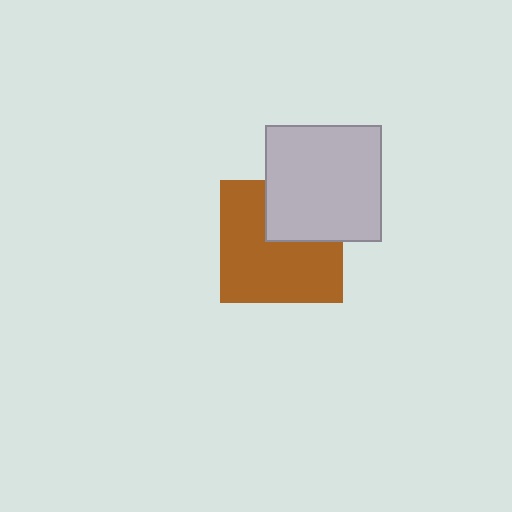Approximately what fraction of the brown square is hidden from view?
Roughly 31% of the brown square is hidden behind the light gray square.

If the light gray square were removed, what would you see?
You would see the complete brown square.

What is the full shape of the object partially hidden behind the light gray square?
The partially hidden object is a brown square.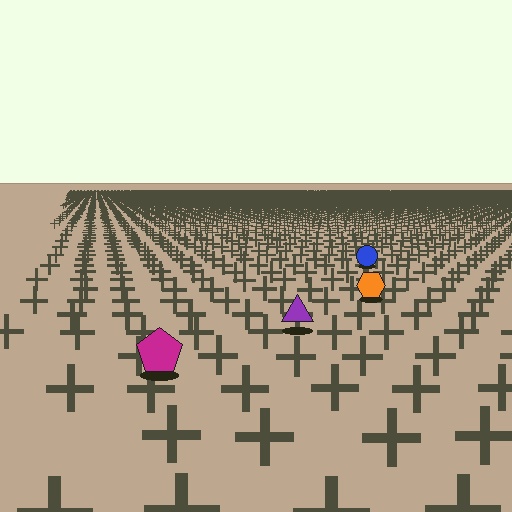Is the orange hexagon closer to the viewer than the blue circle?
Yes. The orange hexagon is closer — you can tell from the texture gradient: the ground texture is coarser near it.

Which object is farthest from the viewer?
The blue circle is farthest from the viewer. It appears smaller and the ground texture around it is denser.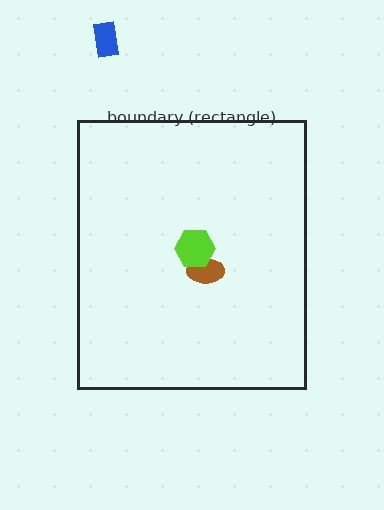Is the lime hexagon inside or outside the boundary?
Inside.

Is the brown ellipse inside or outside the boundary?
Inside.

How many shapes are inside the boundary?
2 inside, 1 outside.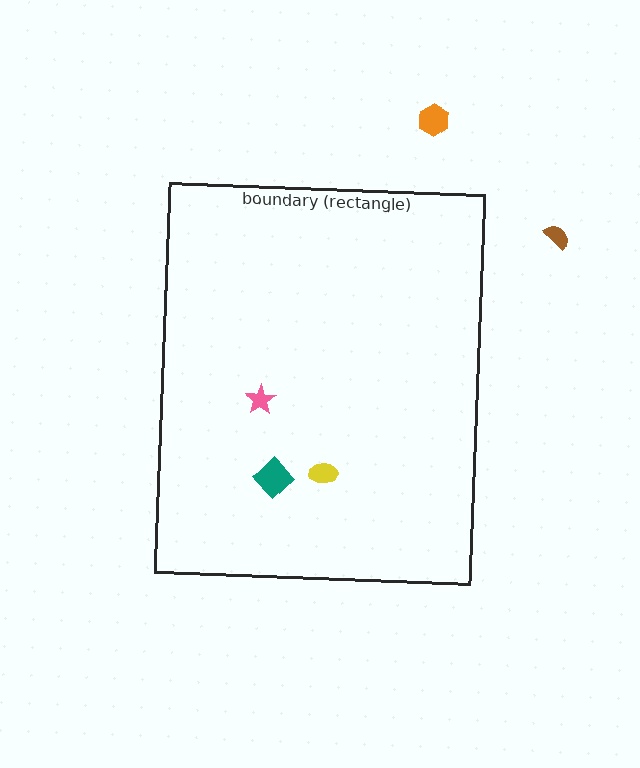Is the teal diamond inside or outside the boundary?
Inside.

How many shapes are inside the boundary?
3 inside, 2 outside.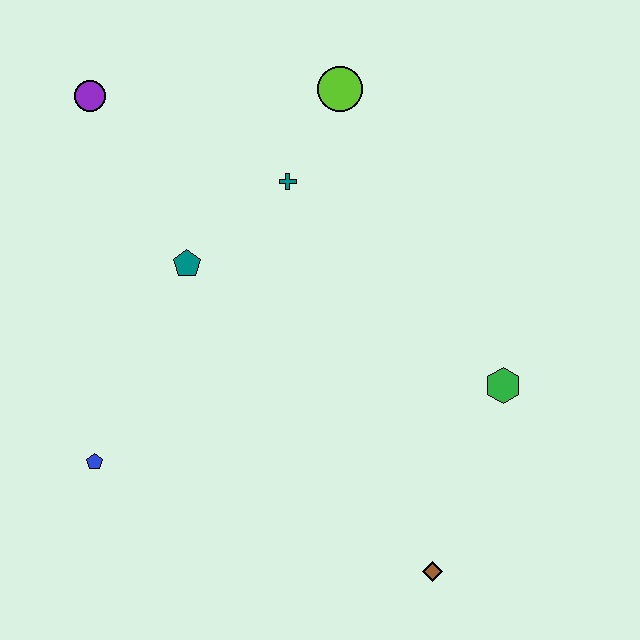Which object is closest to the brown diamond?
The green hexagon is closest to the brown diamond.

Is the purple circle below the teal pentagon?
No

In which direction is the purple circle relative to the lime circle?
The purple circle is to the left of the lime circle.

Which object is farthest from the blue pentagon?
The lime circle is farthest from the blue pentagon.